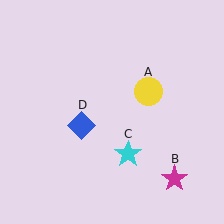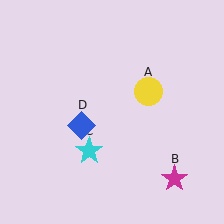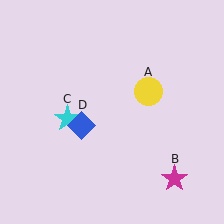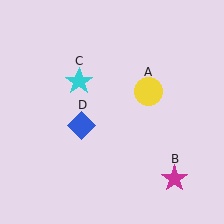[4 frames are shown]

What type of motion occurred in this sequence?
The cyan star (object C) rotated clockwise around the center of the scene.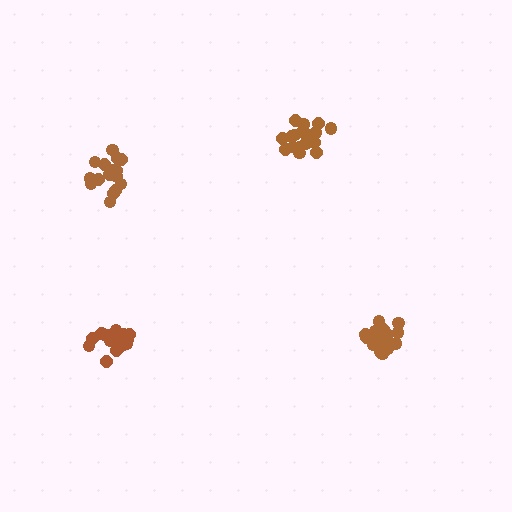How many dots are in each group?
Group 1: 19 dots, Group 2: 17 dots, Group 3: 18 dots, Group 4: 17 dots (71 total).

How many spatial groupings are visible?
There are 4 spatial groupings.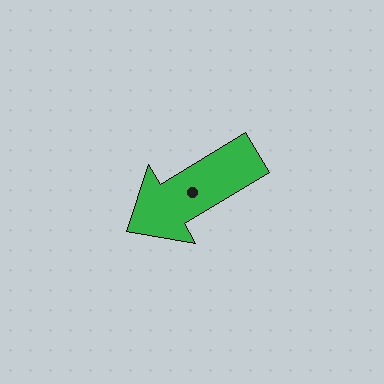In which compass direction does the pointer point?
Southwest.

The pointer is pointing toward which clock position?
Roughly 8 o'clock.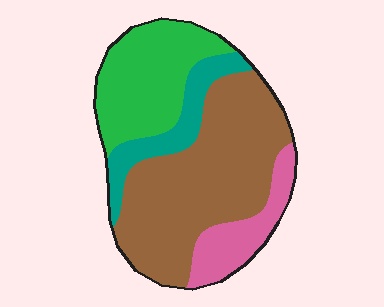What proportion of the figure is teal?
Teal takes up less than a sixth of the figure.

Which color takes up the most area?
Brown, at roughly 50%.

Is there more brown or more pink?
Brown.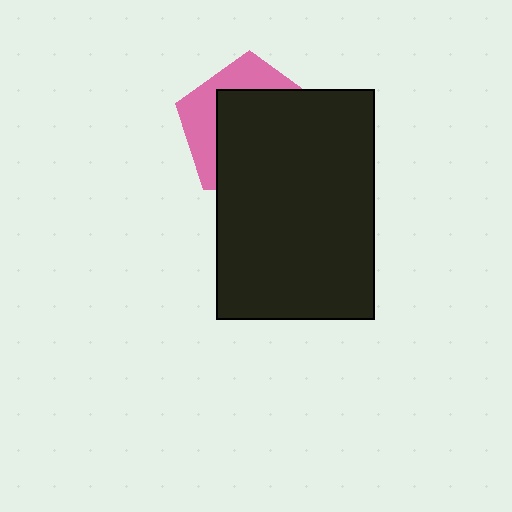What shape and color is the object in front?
The object in front is a black rectangle.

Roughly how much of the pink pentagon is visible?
A small part of it is visible (roughly 34%).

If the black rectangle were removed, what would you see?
You would see the complete pink pentagon.